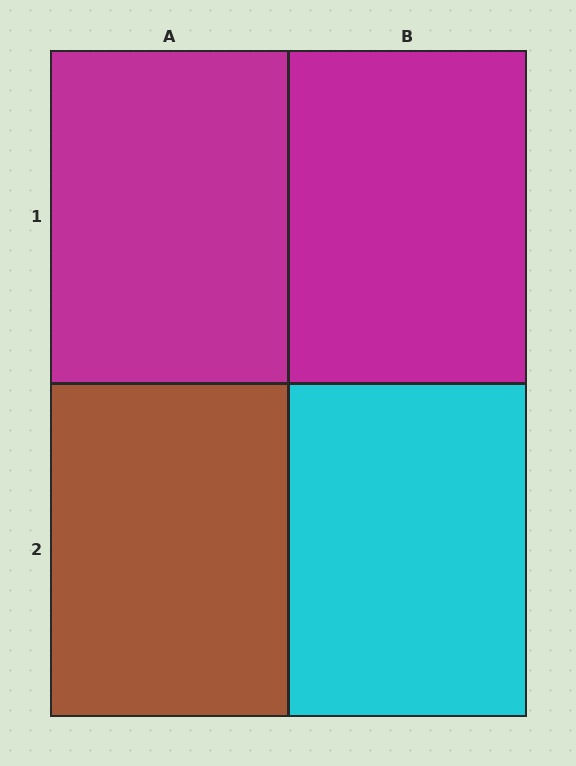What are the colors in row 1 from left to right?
Magenta, magenta.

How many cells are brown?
1 cell is brown.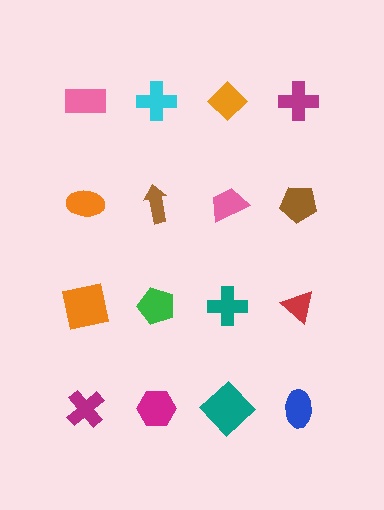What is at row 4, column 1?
A magenta cross.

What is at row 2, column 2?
A brown arrow.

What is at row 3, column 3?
A teal cross.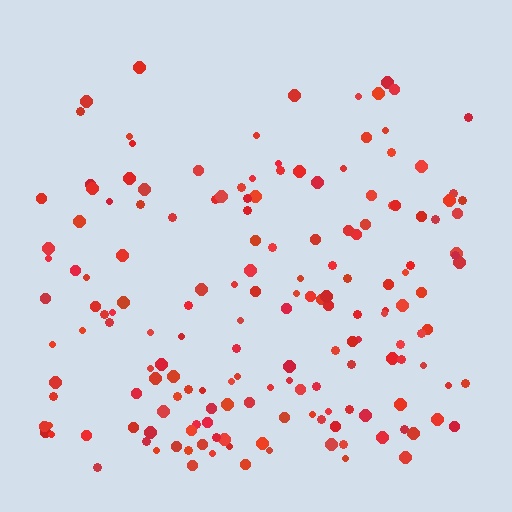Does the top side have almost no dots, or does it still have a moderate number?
Still a moderate number, just noticeably fewer than the bottom.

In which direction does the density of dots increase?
From top to bottom, with the bottom side densest.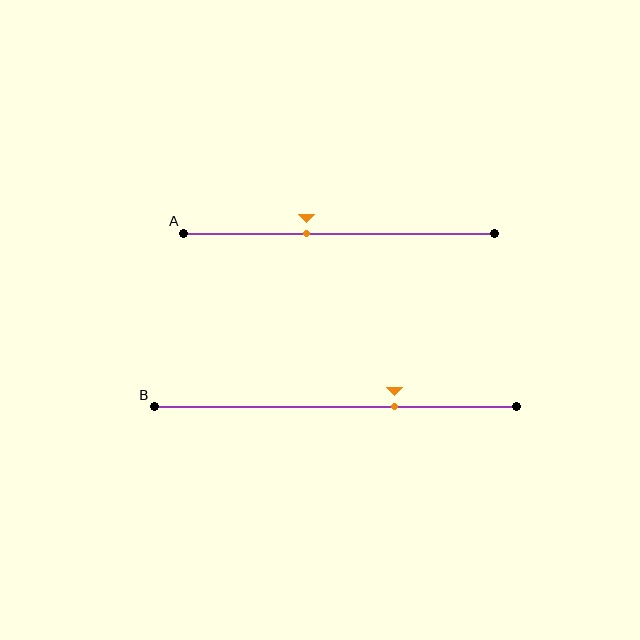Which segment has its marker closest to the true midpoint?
Segment A has its marker closest to the true midpoint.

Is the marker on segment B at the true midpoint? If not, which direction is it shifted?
No, the marker on segment B is shifted to the right by about 16% of the segment length.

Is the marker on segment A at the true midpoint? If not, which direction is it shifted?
No, the marker on segment A is shifted to the left by about 11% of the segment length.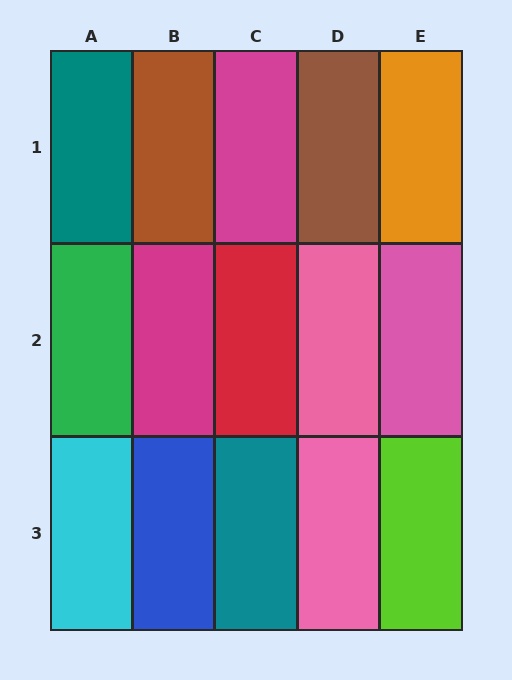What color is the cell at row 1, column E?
Orange.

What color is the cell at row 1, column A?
Teal.